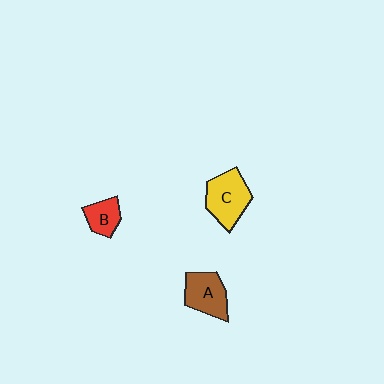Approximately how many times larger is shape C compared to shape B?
Approximately 1.8 times.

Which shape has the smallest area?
Shape B (red).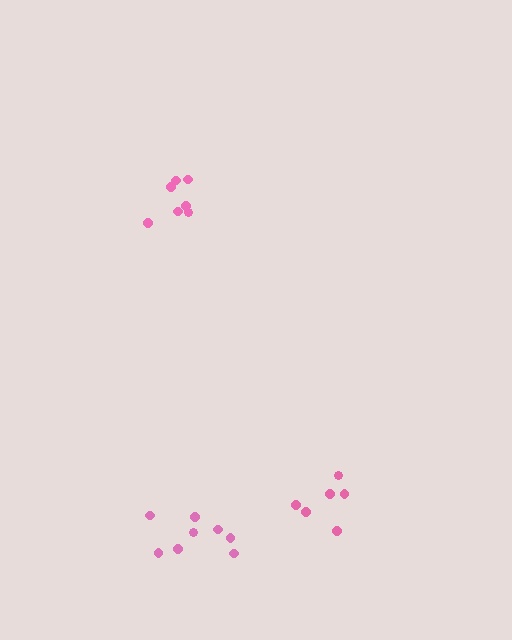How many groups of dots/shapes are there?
There are 3 groups.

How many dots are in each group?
Group 1: 6 dots, Group 2: 7 dots, Group 3: 8 dots (21 total).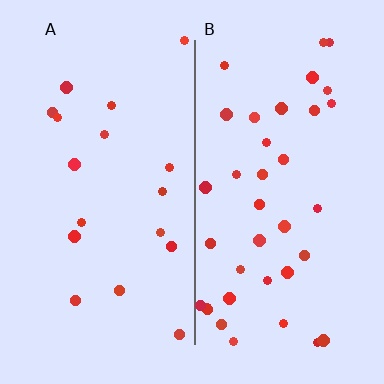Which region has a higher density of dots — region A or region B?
B (the right).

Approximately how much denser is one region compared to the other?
Approximately 2.1× — region B over region A.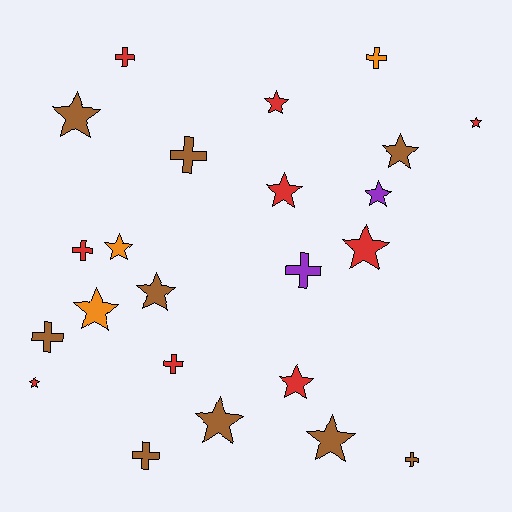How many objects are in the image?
There are 23 objects.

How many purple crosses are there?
There is 1 purple cross.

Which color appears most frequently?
Brown, with 9 objects.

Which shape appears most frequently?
Star, with 14 objects.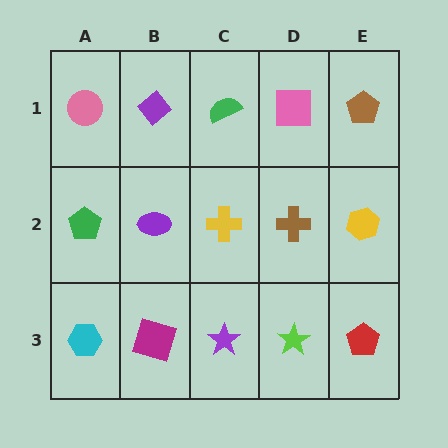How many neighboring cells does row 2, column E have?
3.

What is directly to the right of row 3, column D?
A red pentagon.